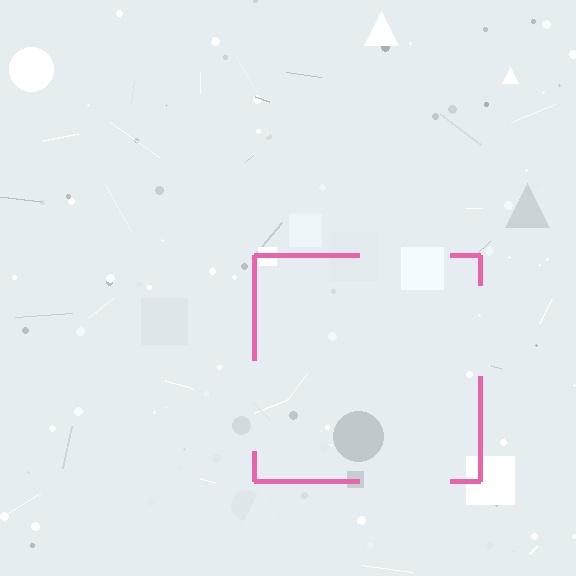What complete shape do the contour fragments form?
The contour fragments form a square.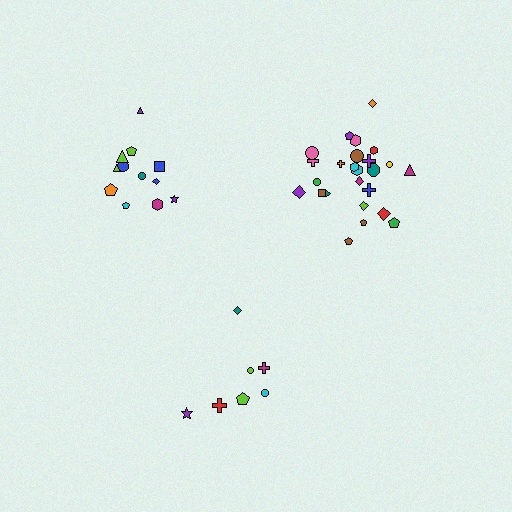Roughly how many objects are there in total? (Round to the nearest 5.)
Roughly 45 objects in total.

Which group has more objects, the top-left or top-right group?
The top-right group.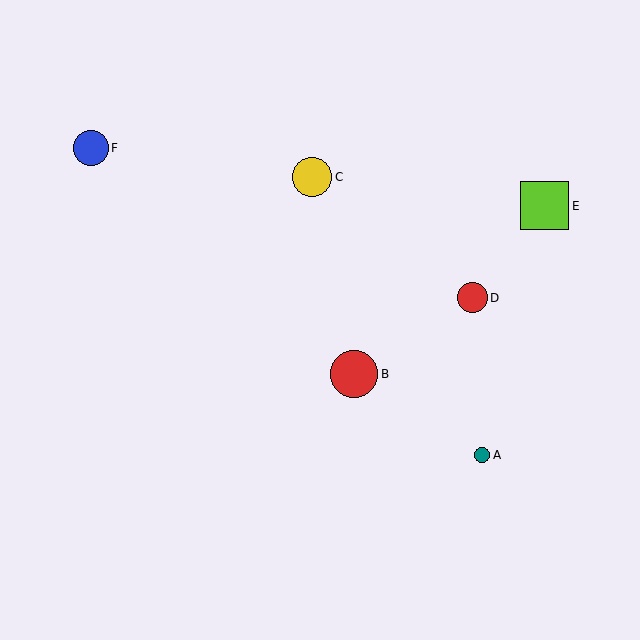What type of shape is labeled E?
Shape E is a lime square.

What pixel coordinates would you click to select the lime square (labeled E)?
Click at (545, 206) to select the lime square E.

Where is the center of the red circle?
The center of the red circle is at (354, 374).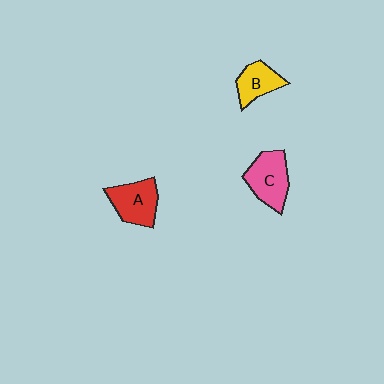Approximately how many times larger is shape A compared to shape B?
Approximately 1.3 times.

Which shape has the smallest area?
Shape B (yellow).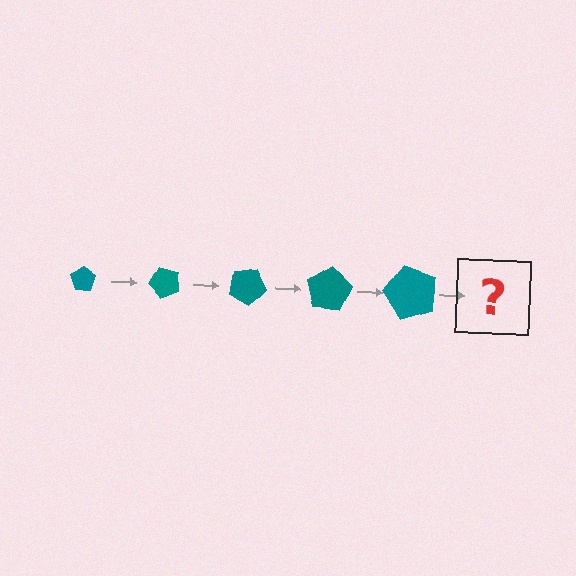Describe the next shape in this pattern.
It should be a pentagon, larger than the previous one and rotated 250 degrees from the start.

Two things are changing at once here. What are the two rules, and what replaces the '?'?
The two rules are that the pentagon grows larger each step and it rotates 50 degrees each step. The '?' should be a pentagon, larger than the previous one and rotated 250 degrees from the start.